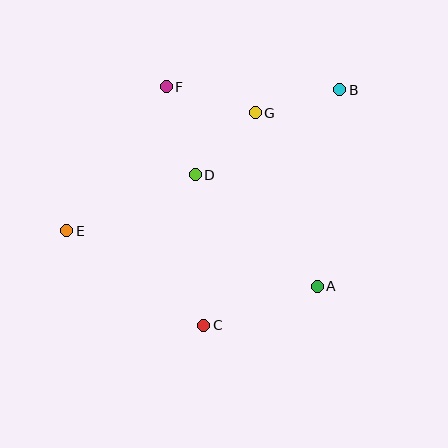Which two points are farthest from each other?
Points B and E are farthest from each other.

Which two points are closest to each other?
Points D and G are closest to each other.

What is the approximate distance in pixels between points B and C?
The distance between B and C is approximately 272 pixels.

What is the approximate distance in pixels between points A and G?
The distance between A and G is approximately 185 pixels.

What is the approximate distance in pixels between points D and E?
The distance between D and E is approximately 140 pixels.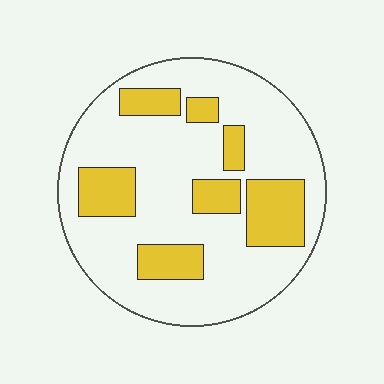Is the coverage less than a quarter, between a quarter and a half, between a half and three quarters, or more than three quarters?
Between a quarter and a half.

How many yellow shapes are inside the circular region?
7.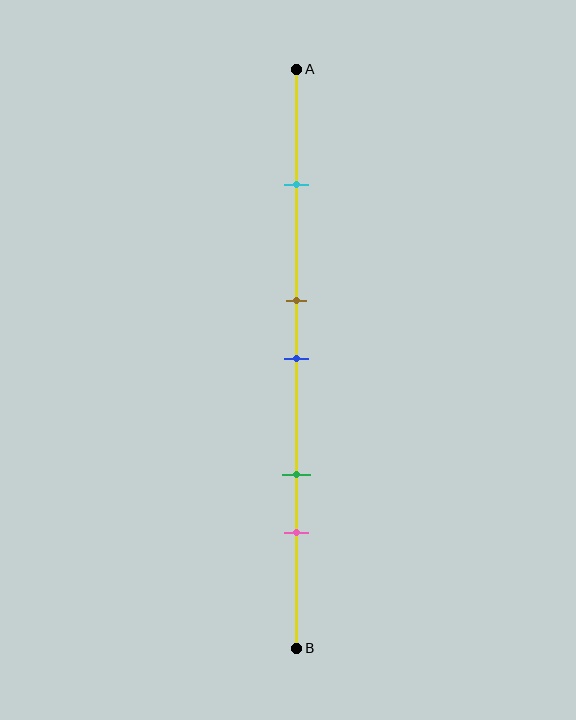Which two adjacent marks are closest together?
The brown and blue marks are the closest adjacent pair.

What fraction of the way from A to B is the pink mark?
The pink mark is approximately 80% (0.8) of the way from A to B.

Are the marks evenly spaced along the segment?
No, the marks are not evenly spaced.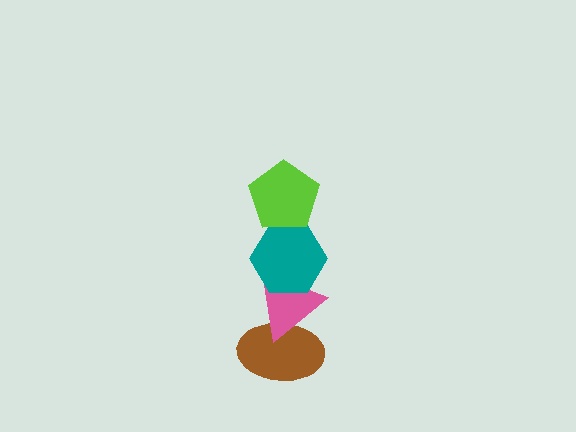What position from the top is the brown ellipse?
The brown ellipse is 4th from the top.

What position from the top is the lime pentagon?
The lime pentagon is 1st from the top.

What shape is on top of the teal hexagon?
The lime pentagon is on top of the teal hexagon.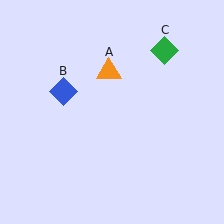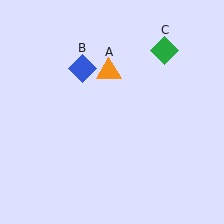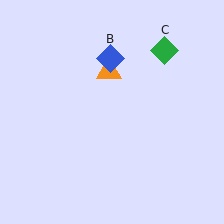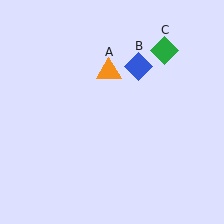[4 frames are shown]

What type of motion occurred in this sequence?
The blue diamond (object B) rotated clockwise around the center of the scene.